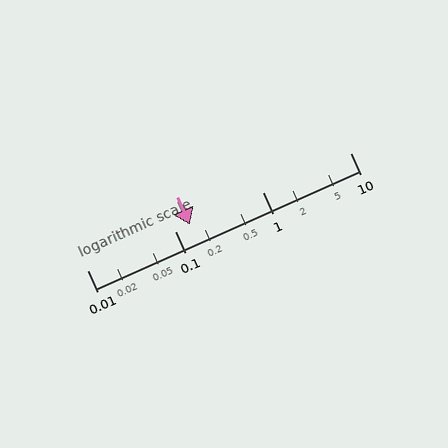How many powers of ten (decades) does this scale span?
The scale spans 3 decades, from 0.01 to 10.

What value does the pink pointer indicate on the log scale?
The pointer indicates approximately 0.15.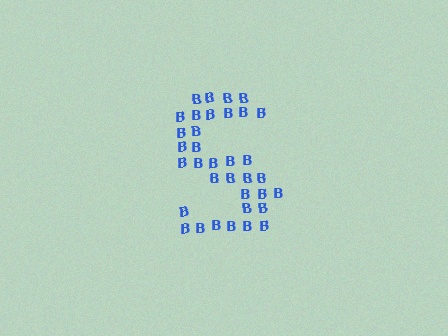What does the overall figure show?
The overall figure shows the letter S.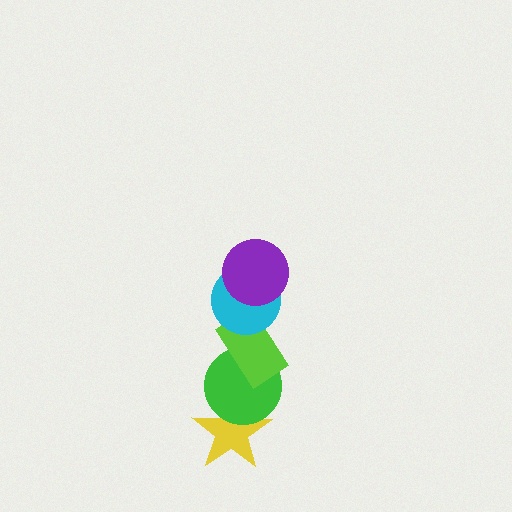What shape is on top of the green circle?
The lime rectangle is on top of the green circle.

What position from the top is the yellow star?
The yellow star is 5th from the top.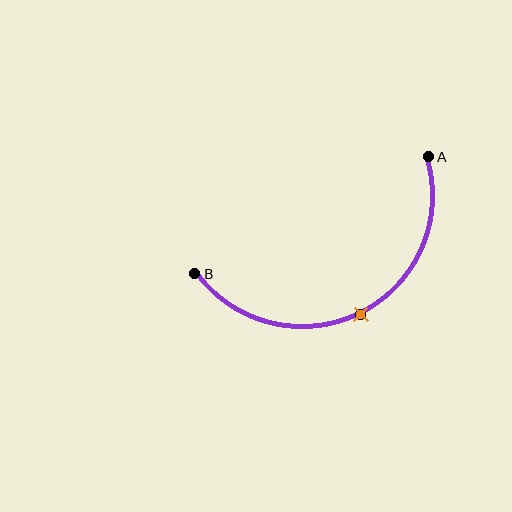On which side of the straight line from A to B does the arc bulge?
The arc bulges below the straight line connecting A and B.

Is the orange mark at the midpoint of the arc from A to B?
Yes. The orange mark lies on the arc at equal arc-length from both A and B — it is the arc midpoint.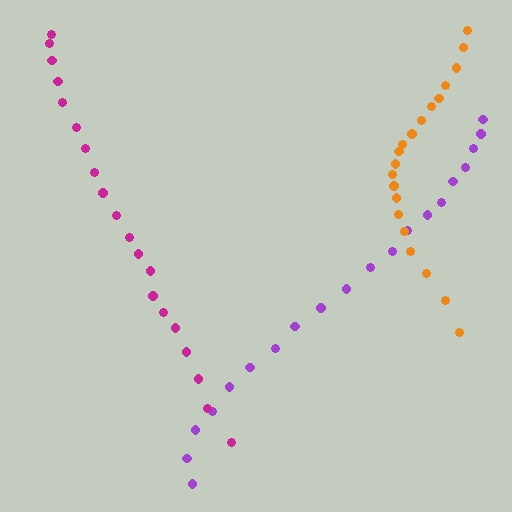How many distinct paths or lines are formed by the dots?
There are 3 distinct paths.